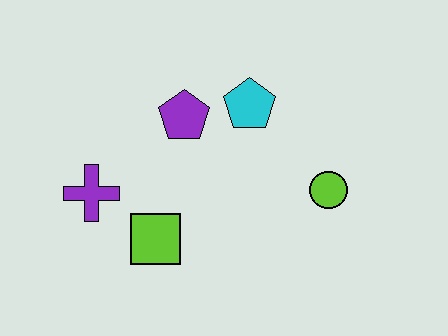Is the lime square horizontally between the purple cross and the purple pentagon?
Yes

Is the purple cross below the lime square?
No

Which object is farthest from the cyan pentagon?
The purple cross is farthest from the cyan pentagon.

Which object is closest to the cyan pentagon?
The purple pentagon is closest to the cyan pentagon.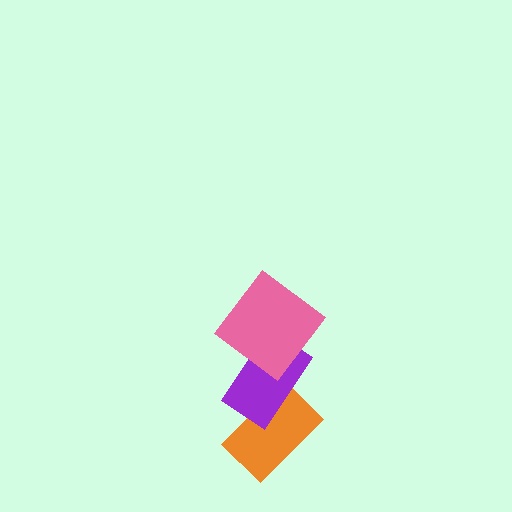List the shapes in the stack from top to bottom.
From top to bottom: the pink diamond, the purple rectangle, the orange rectangle.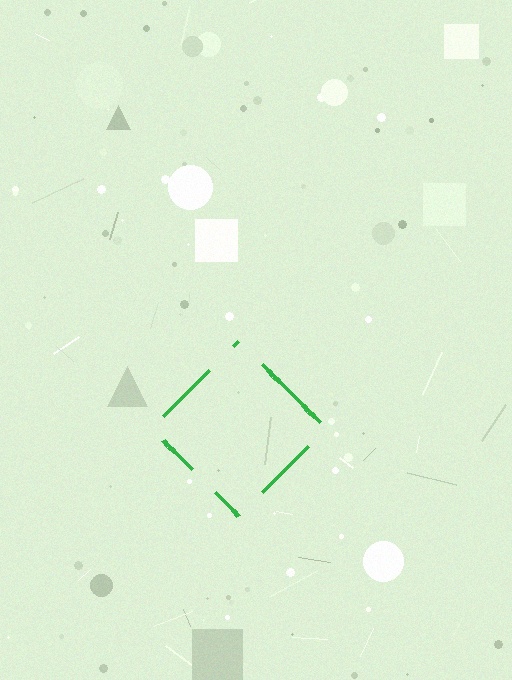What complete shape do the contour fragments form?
The contour fragments form a diamond.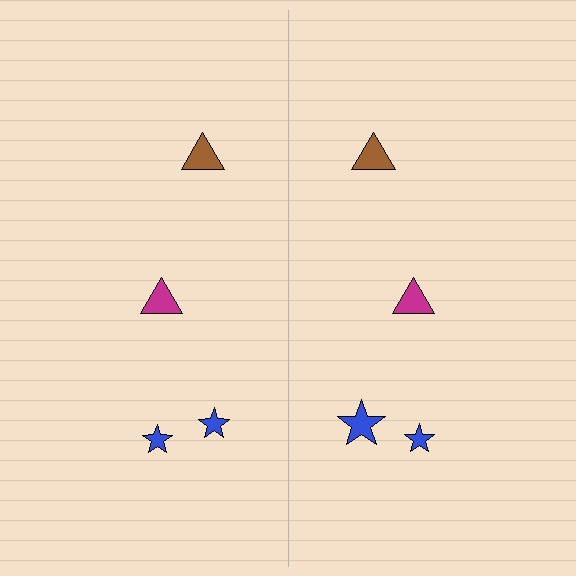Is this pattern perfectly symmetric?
No, the pattern is not perfectly symmetric. The blue star on the right side has a different size than its mirror counterpart.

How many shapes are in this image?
There are 8 shapes in this image.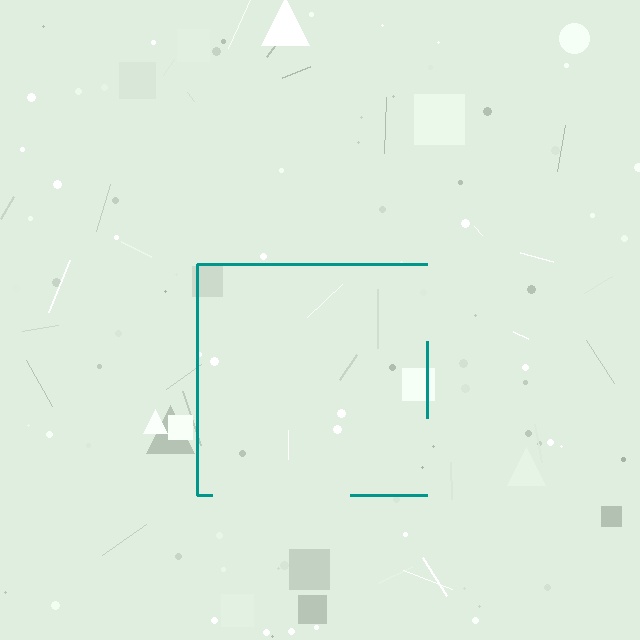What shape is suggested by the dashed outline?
The dashed outline suggests a square.